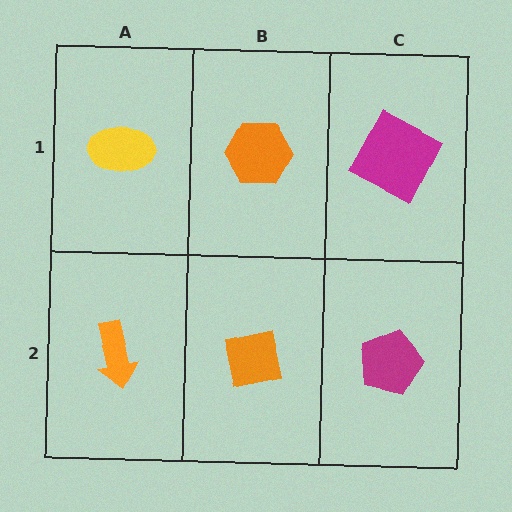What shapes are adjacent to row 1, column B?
An orange square (row 2, column B), a yellow ellipse (row 1, column A), a magenta square (row 1, column C).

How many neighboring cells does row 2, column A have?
2.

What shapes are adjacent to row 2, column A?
A yellow ellipse (row 1, column A), an orange square (row 2, column B).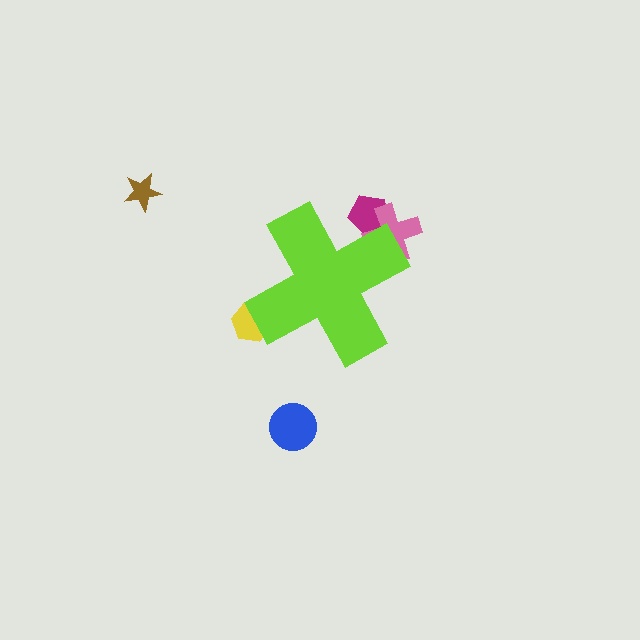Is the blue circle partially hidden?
No, the blue circle is fully visible.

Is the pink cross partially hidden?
Yes, the pink cross is partially hidden behind the lime cross.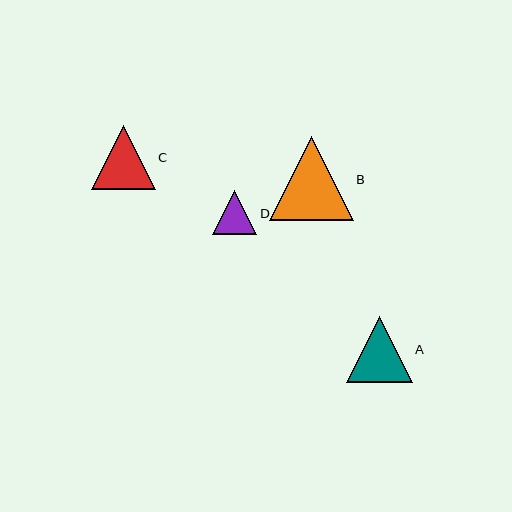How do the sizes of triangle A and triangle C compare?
Triangle A and triangle C are approximately the same size.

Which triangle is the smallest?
Triangle D is the smallest with a size of approximately 44 pixels.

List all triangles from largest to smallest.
From largest to smallest: B, A, C, D.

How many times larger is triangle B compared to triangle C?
Triangle B is approximately 1.3 times the size of triangle C.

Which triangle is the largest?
Triangle B is the largest with a size of approximately 84 pixels.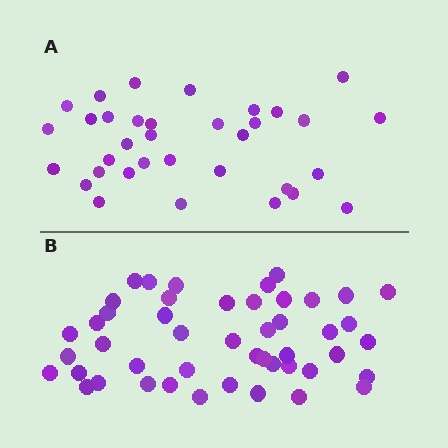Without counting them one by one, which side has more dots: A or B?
Region B (the bottom region) has more dots.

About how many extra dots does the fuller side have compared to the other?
Region B has approximately 15 more dots than region A.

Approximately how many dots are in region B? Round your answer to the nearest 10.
About 50 dots. (The exact count is 47, which rounds to 50.)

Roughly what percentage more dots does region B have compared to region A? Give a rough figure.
About 40% more.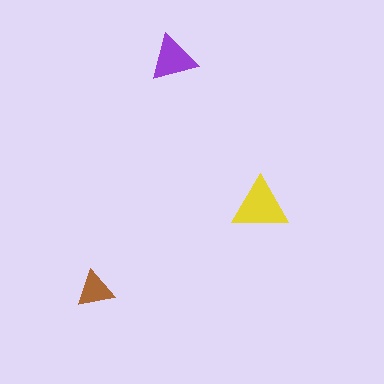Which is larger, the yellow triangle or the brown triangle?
The yellow one.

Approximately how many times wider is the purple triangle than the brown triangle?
About 1.5 times wider.